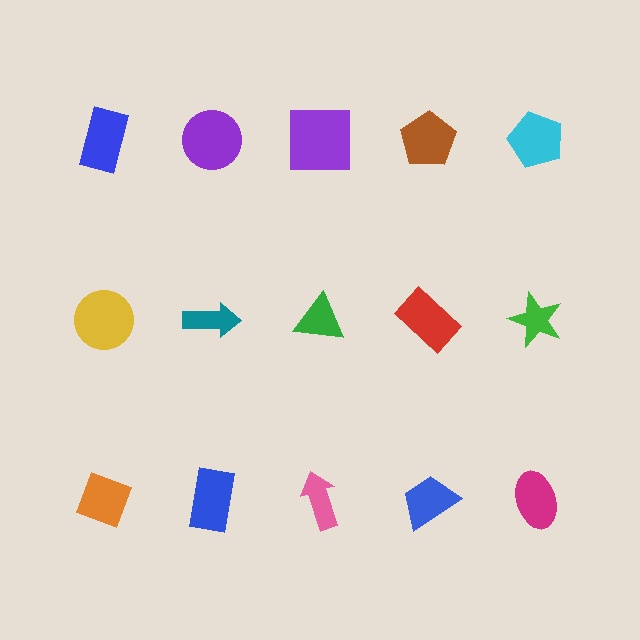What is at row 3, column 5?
A magenta ellipse.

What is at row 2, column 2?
A teal arrow.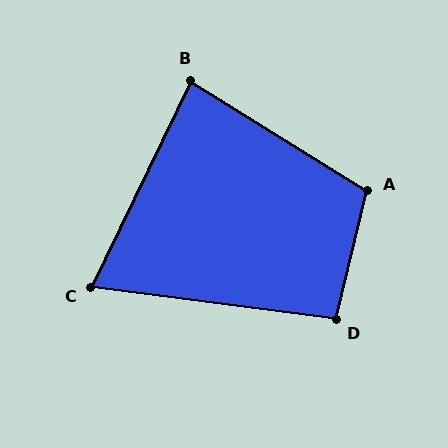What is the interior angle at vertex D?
Approximately 96 degrees (obtuse).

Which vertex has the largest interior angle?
A, at approximately 108 degrees.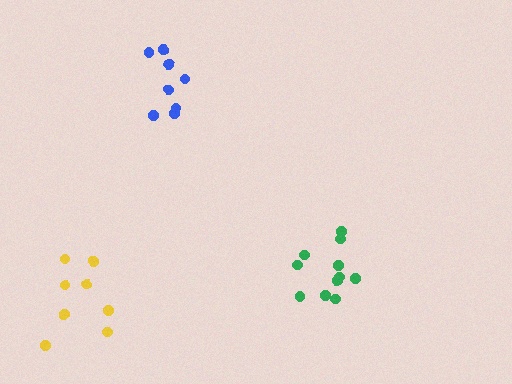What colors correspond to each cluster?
The clusters are colored: green, yellow, blue.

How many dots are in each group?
Group 1: 11 dots, Group 2: 8 dots, Group 3: 8 dots (27 total).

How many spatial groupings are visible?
There are 3 spatial groupings.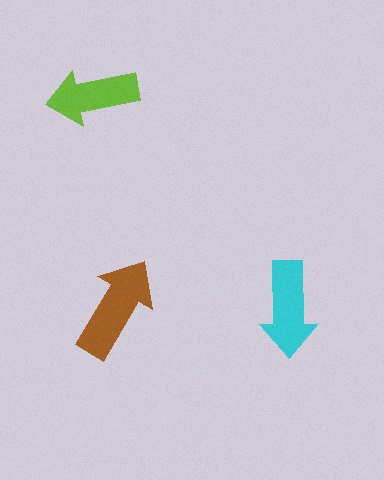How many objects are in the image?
There are 3 objects in the image.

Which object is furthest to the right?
The cyan arrow is rightmost.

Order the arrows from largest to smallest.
the brown one, the cyan one, the lime one.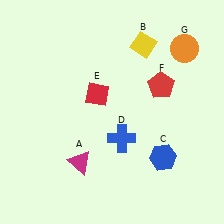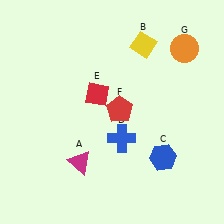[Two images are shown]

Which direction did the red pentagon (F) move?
The red pentagon (F) moved left.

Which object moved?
The red pentagon (F) moved left.